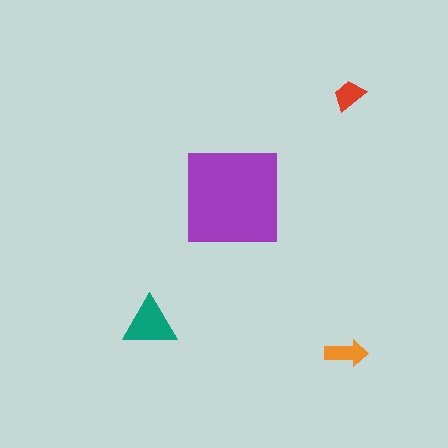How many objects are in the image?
There are 4 objects in the image.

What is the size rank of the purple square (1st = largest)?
1st.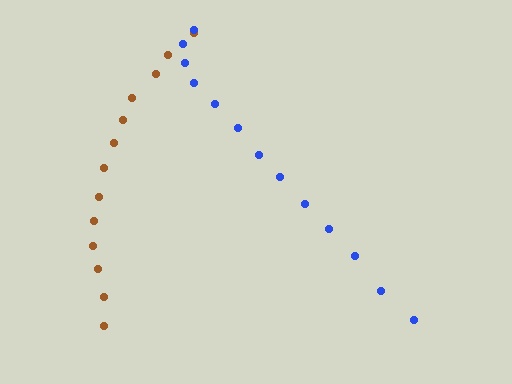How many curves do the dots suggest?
There are 2 distinct paths.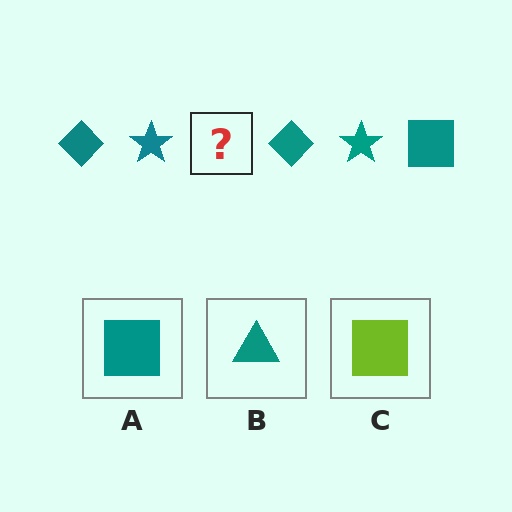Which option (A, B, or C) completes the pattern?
A.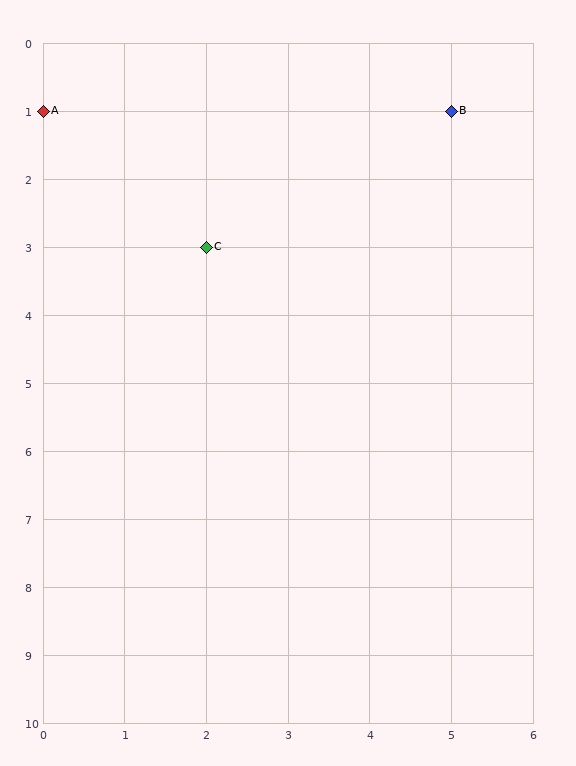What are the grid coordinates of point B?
Point B is at grid coordinates (5, 1).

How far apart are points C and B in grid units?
Points C and B are 3 columns and 2 rows apart (about 3.6 grid units diagonally).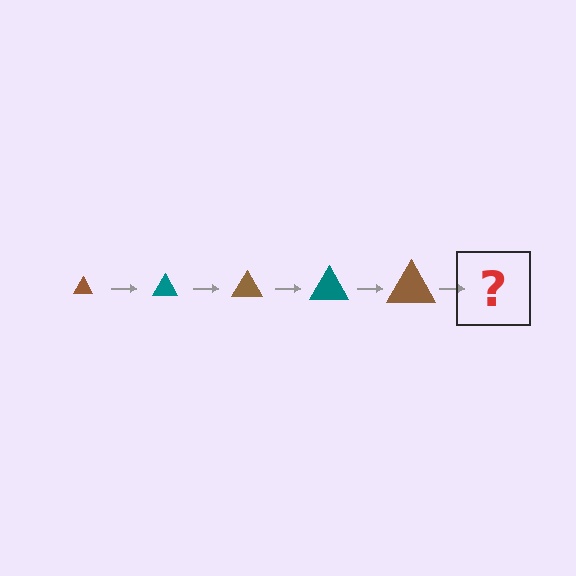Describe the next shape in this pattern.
It should be a teal triangle, larger than the previous one.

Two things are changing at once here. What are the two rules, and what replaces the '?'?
The two rules are that the triangle grows larger each step and the color cycles through brown and teal. The '?' should be a teal triangle, larger than the previous one.